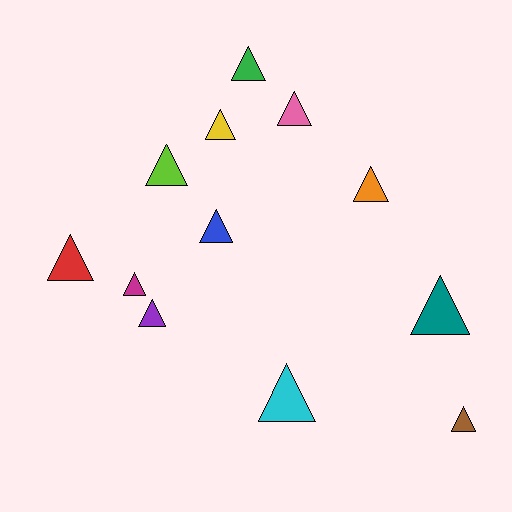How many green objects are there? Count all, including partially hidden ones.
There is 1 green object.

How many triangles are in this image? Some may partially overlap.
There are 12 triangles.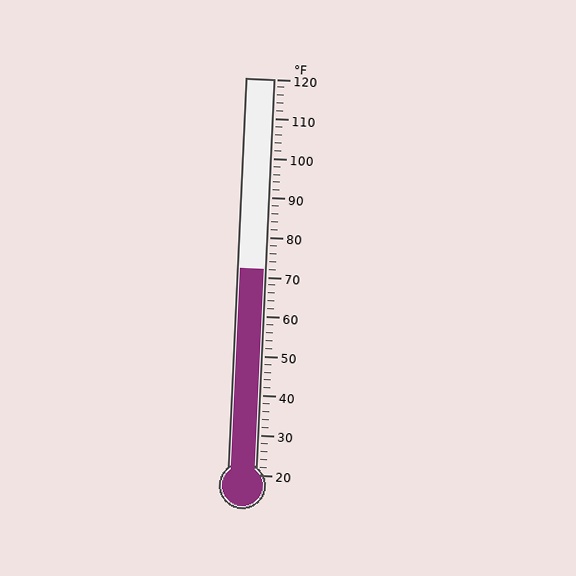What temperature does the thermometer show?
The thermometer shows approximately 72°F.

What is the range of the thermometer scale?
The thermometer scale ranges from 20°F to 120°F.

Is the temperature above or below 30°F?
The temperature is above 30°F.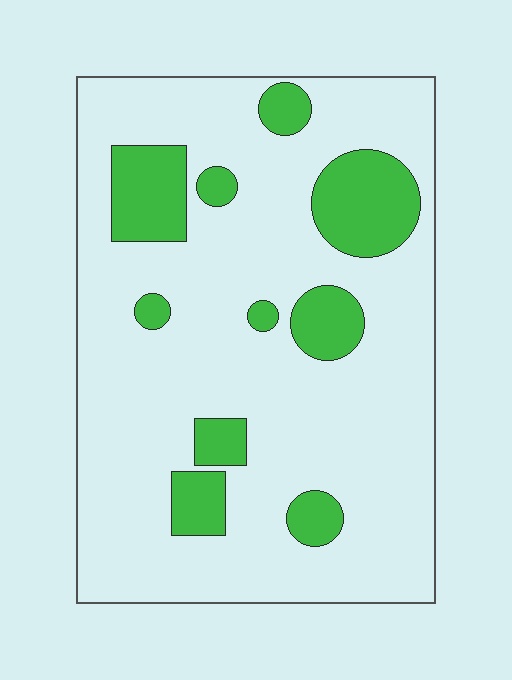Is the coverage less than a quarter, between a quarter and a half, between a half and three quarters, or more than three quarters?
Less than a quarter.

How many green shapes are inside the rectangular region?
10.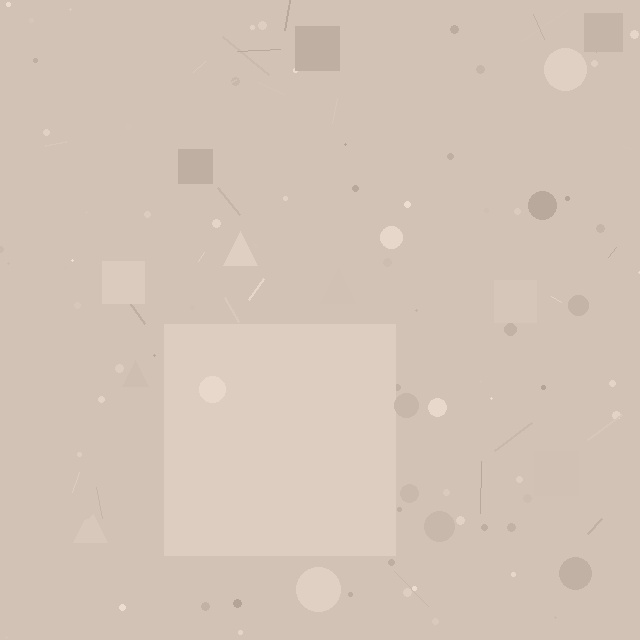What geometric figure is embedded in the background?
A square is embedded in the background.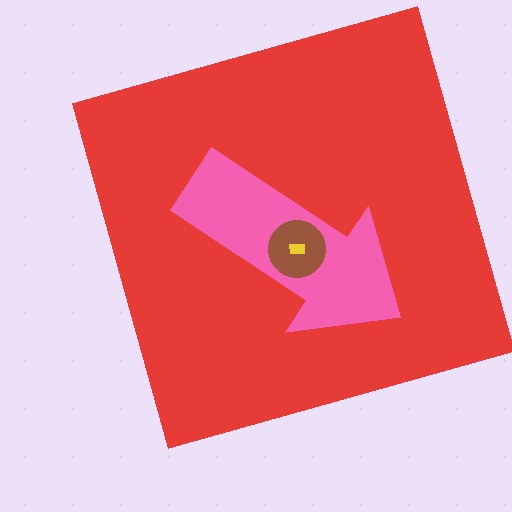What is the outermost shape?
The red square.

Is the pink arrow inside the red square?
Yes.